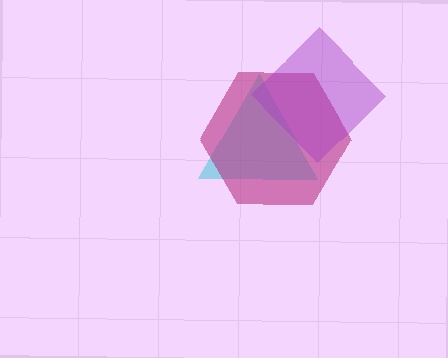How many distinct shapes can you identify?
There are 3 distinct shapes: a cyan triangle, a magenta hexagon, a purple diamond.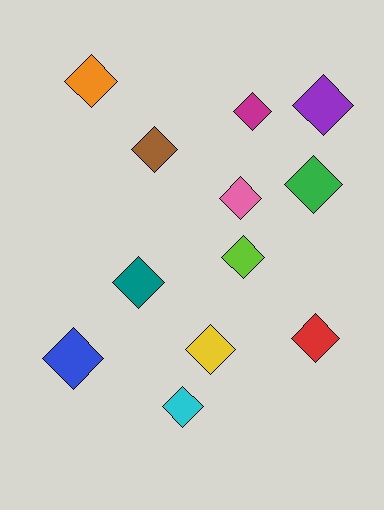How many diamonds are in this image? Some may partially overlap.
There are 12 diamonds.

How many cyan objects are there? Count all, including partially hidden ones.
There is 1 cyan object.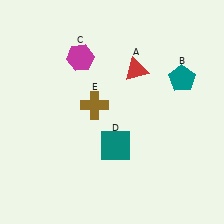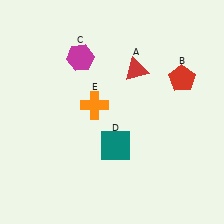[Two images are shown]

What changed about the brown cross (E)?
In Image 1, E is brown. In Image 2, it changed to orange.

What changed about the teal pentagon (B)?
In Image 1, B is teal. In Image 2, it changed to red.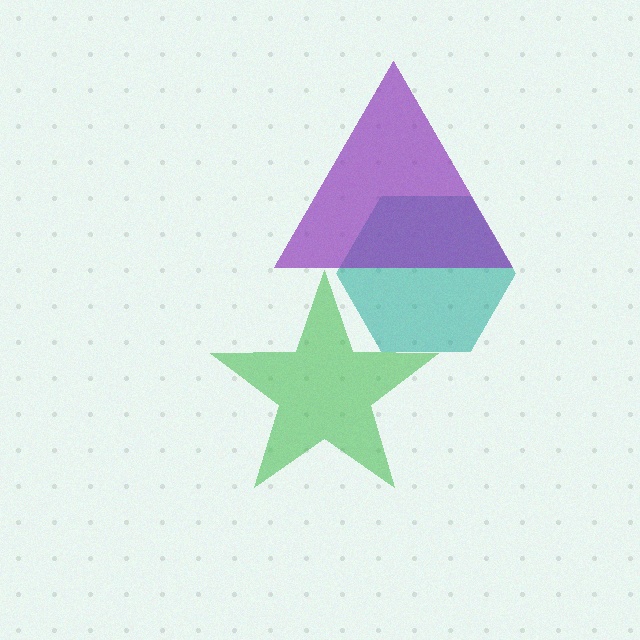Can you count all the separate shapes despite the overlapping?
Yes, there are 3 separate shapes.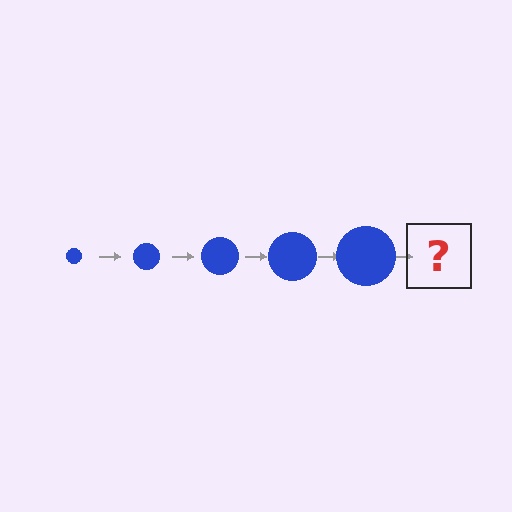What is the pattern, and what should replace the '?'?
The pattern is that the circle gets progressively larger each step. The '?' should be a blue circle, larger than the previous one.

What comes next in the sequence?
The next element should be a blue circle, larger than the previous one.